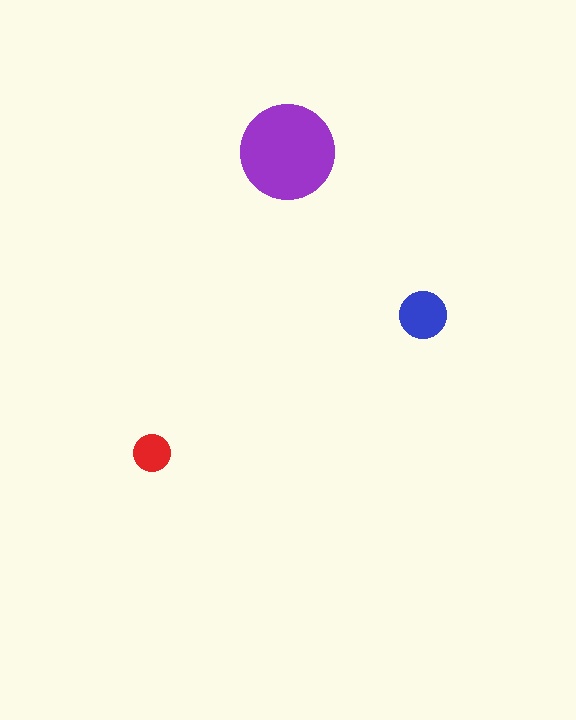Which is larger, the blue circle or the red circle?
The blue one.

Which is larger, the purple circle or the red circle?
The purple one.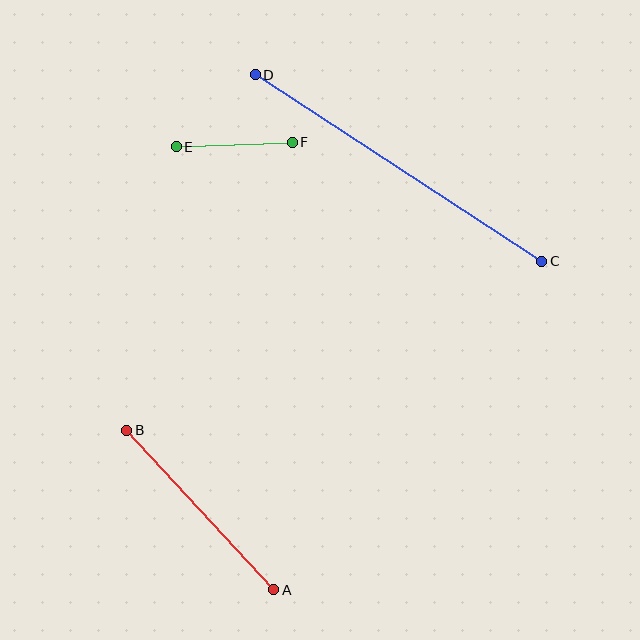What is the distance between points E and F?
The distance is approximately 116 pixels.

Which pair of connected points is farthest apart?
Points C and D are farthest apart.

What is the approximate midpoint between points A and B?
The midpoint is at approximately (200, 510) pixels.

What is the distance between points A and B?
The distance is approximately 217 pixels.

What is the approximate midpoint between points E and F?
The midpoint is at approximately (234, 144) pixels.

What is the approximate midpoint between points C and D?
The midpoint is at approximately (398, 168) pixels.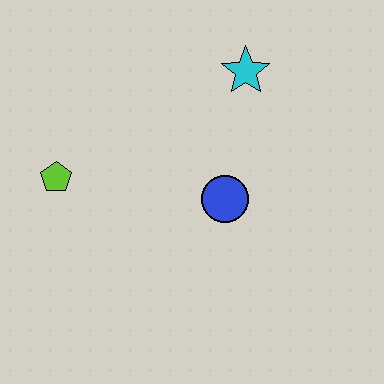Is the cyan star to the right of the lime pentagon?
Yes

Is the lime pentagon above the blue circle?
Yes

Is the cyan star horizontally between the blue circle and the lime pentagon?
No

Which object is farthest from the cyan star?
The lime pentagon is farthest from the cyan star.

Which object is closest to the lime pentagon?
The blue circle is closest to the lime pentagon.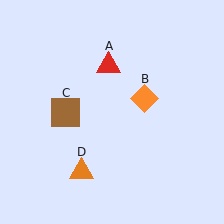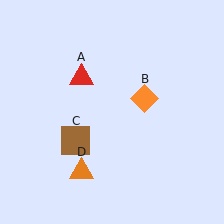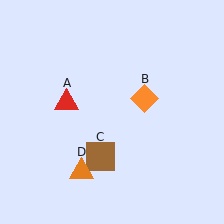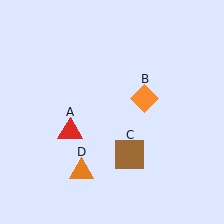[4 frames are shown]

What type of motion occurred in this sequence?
The red triangle (object A), brown square (object C) rotated counterclockwise around the center of the scene.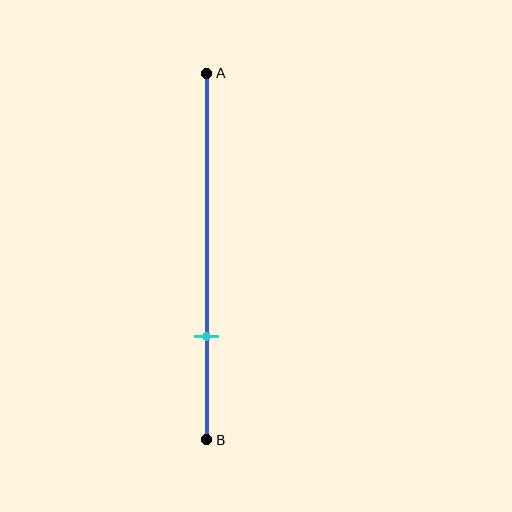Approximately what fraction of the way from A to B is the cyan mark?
The cyan mark is approximately 70% of the way from A to B.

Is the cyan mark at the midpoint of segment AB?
No, the mark is at about 70% from A, not at the 50% midpoint.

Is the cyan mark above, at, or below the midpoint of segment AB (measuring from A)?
The cyan mark is below the midpoint of segment AB.